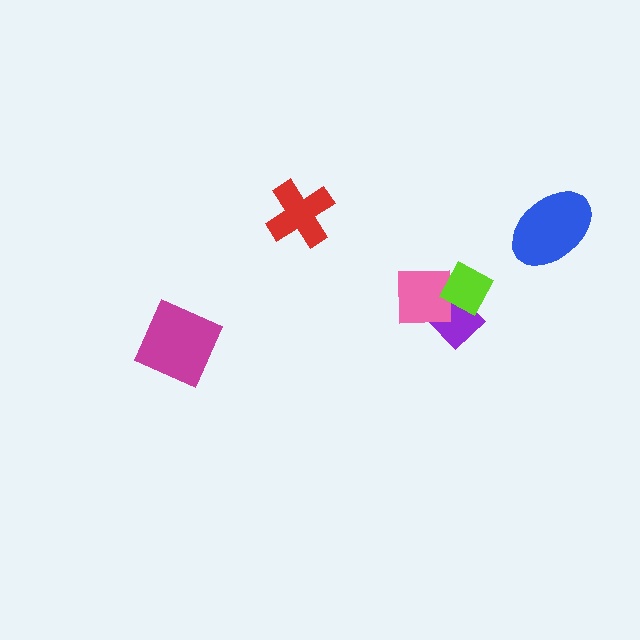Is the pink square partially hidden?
Yes, it is partially covered by another shape.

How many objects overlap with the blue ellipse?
0 objects overlap with the blue ellipse.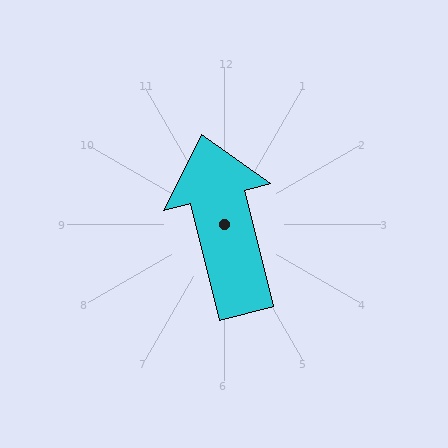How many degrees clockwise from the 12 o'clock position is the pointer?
Approximately 346 degrees.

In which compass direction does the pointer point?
North.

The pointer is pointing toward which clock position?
Roughly 12 o'clock.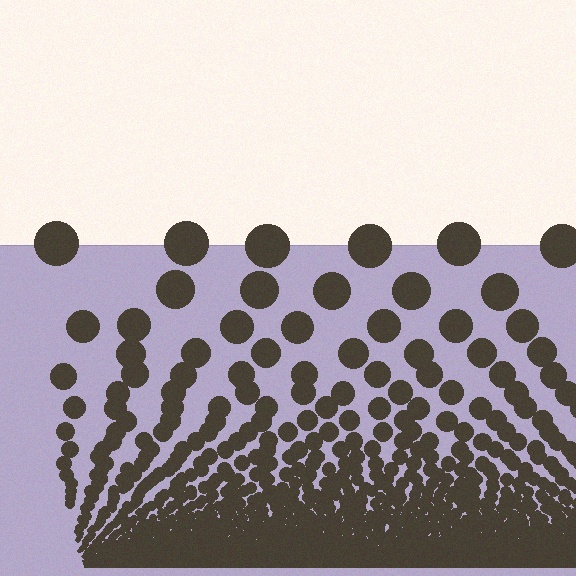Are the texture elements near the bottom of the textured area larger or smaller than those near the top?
Smaller. The gradient is inverted — elements near the bottom are smaller and denser.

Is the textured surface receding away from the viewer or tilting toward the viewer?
The surface appears to tilt toward the viewer. Texture elements get larger and sparser toward the top.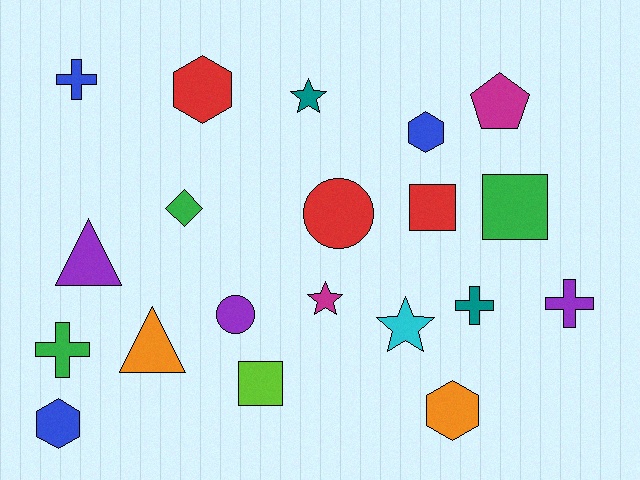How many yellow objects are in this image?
There are no yellow objects.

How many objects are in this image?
There are 20 objects.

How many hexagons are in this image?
There are 4 hexagons.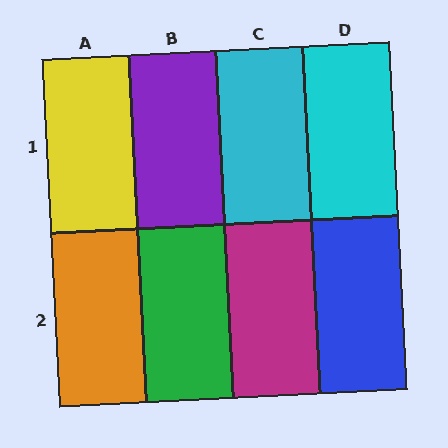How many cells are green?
1 cell is green.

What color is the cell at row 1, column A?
Yellow.